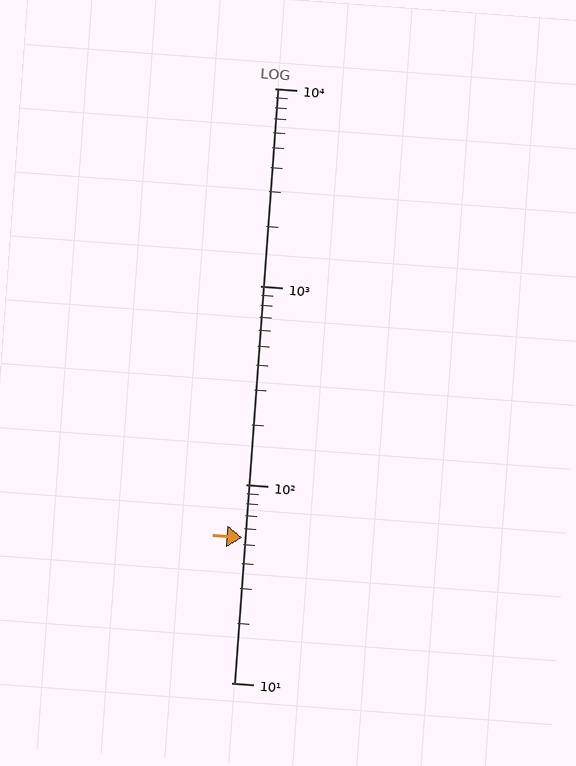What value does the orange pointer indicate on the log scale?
The pointer indicates approximately 54.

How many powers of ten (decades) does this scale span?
The scale spans 3 decades, from 10 to 10000.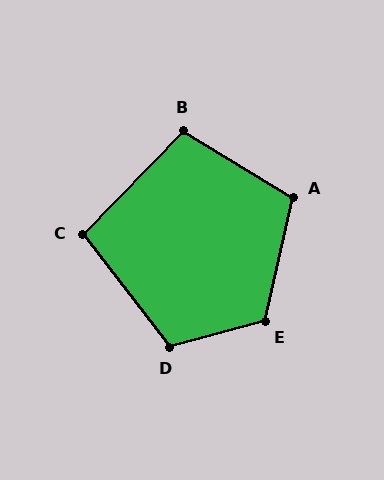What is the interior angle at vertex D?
Approximately 113 degrees (obtuse).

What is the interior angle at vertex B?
Approximately 103 degrees (obtuse).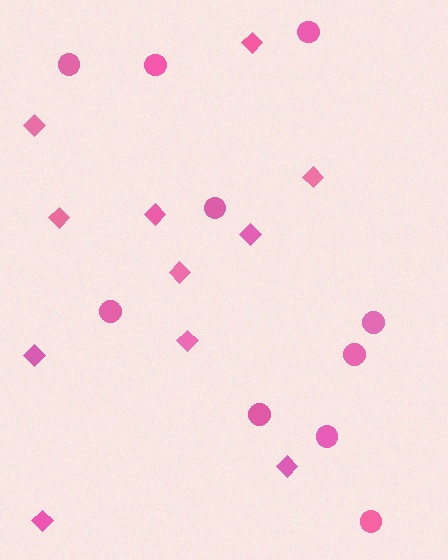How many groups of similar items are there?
There are 2 groups: one group of diamonds (11) and one group of circles (10).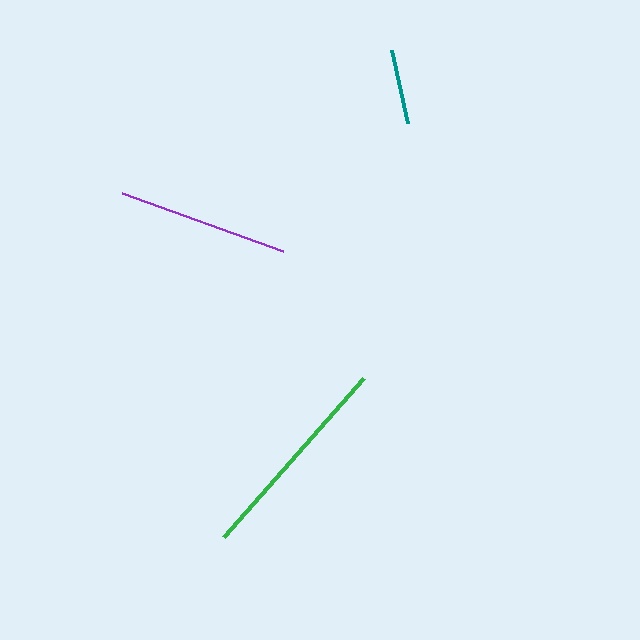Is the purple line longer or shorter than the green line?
The green line is longer than the purple line.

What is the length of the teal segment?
The teal segment is approximately 75 pixels long.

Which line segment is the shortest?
The teal line is the shortest at approximately 75 pixels.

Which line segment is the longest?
The green line is the longest at approximately 212 pixels.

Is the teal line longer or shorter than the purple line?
The purple line is longer than the teal line.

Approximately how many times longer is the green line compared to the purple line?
The green line is approximately 1.2 times the length of the purple line.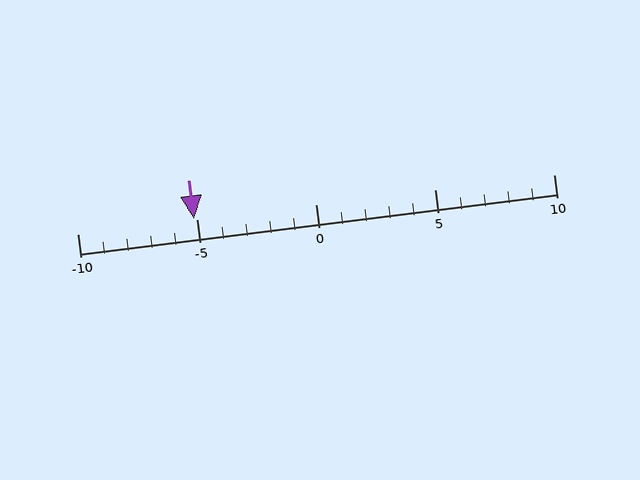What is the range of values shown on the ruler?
The ruler shows values from -10 to 10.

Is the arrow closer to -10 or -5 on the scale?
The arrow is closer to -5.